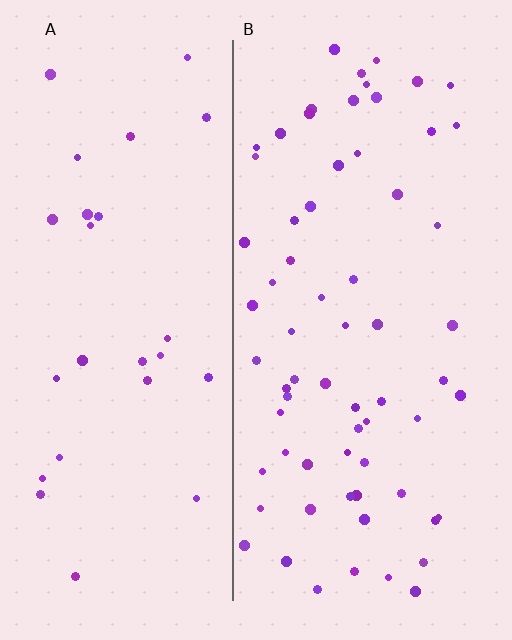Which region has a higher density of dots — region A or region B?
B (the right).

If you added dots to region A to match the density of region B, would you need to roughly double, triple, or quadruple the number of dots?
Approximately double.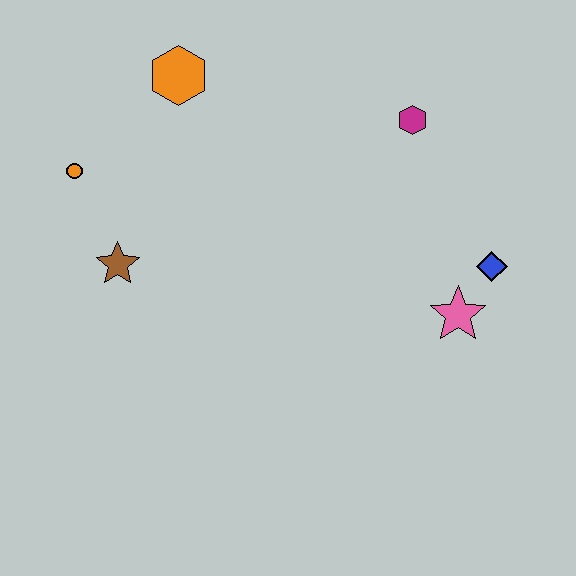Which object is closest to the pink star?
The blue diamond is closest to the pink star.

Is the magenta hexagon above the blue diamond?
Yes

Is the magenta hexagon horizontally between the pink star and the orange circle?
Yes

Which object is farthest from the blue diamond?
The orange circle is farthest from the blue diamond.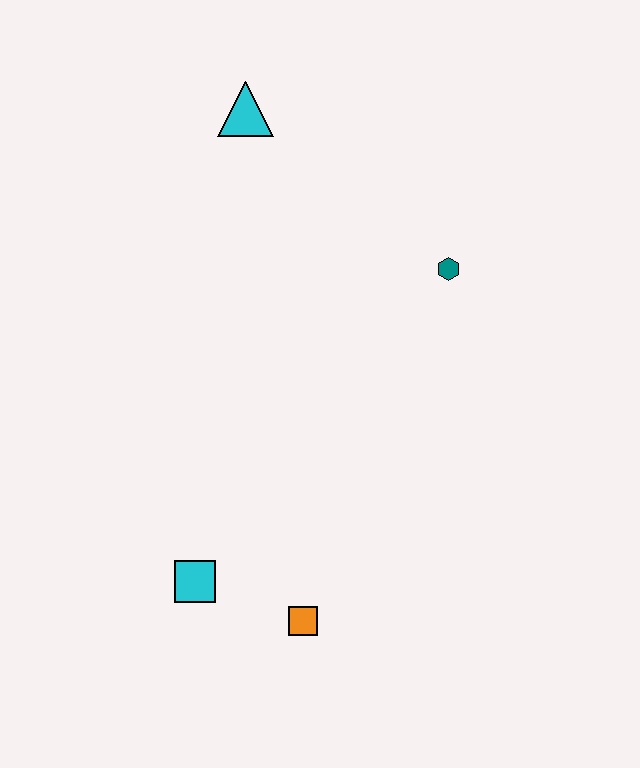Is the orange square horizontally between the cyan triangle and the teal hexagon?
Yes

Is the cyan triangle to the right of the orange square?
No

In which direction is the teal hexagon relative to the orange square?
The teal hexagon is above the orange square.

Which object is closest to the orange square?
The cyan square is closest to the orange square.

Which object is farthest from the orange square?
The cyan triangle is farthest from the orange square.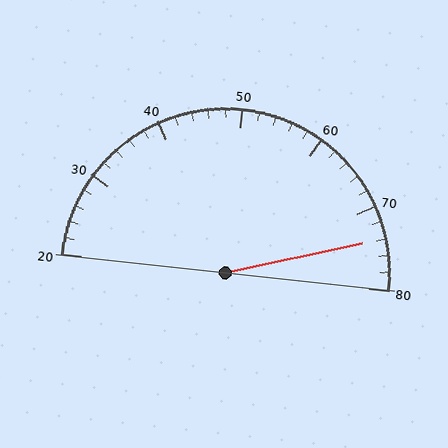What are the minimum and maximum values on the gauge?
The gauge ranges from 20 to 80.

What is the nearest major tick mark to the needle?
The nearest major tick mark is 70.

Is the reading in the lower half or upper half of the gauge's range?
The reading is in the upper half of the range (20 to 80).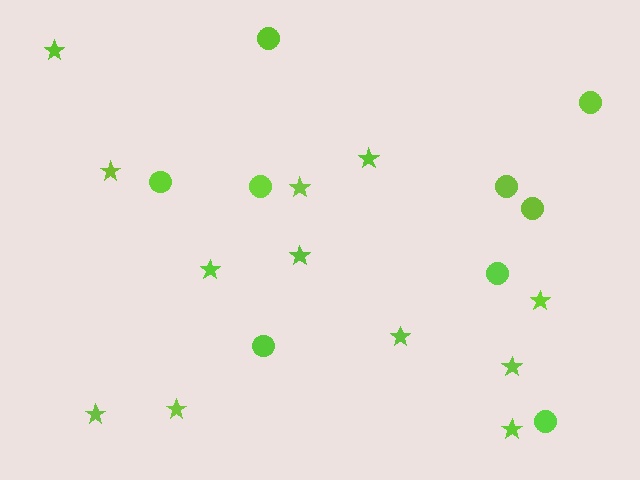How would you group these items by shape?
There are 2 groups: one group of circles (9) and one group of stars (12).